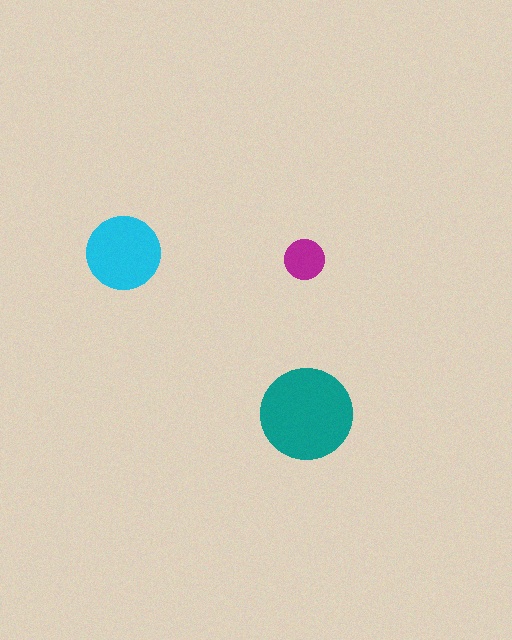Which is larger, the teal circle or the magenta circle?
The teal one.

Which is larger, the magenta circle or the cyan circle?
The cyan one.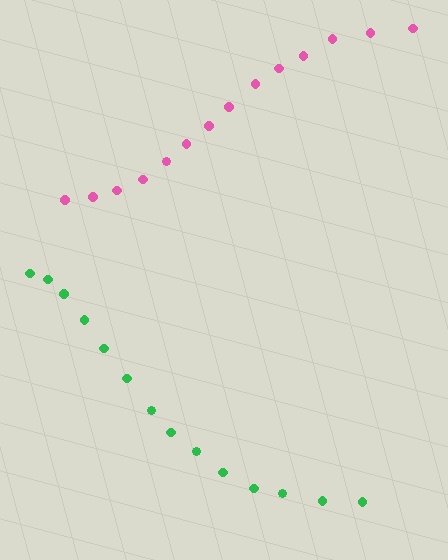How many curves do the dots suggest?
There are 2 distinct paths.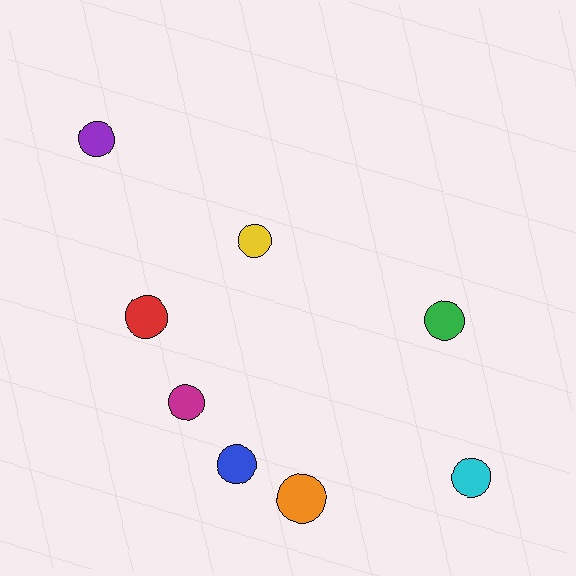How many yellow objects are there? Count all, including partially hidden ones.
There is 1 yellow object.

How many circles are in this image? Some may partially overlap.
There are 8 circles.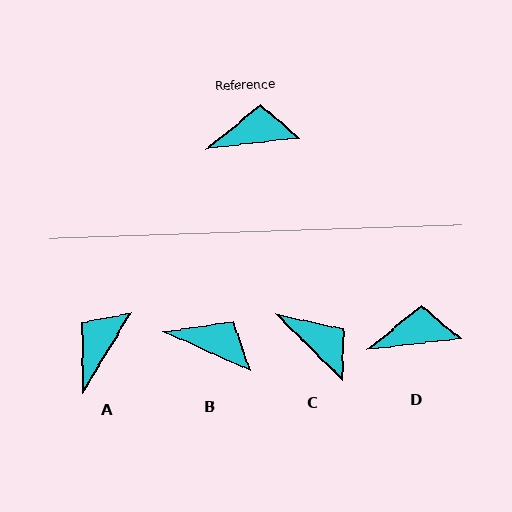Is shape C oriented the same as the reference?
No, it is off by about 52 degrees.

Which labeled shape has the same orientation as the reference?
D.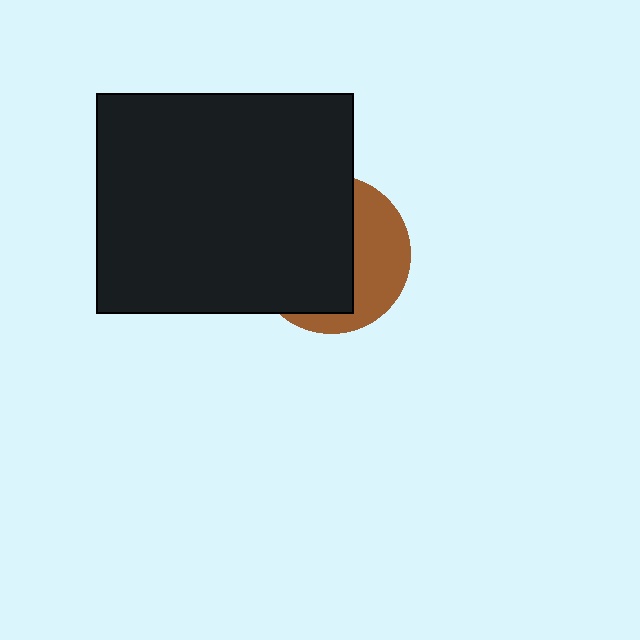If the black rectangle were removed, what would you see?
You would see the complete brown circle.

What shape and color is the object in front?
The object in front is a black rectangle.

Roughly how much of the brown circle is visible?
A small part of it is visible (roughly 39%).